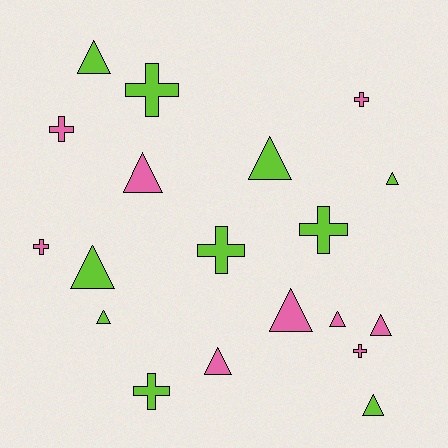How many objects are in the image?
There are 19 objects.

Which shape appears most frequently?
Triangle, with 11 objects.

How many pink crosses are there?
There are 4 pink crosses.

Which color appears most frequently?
Lime, with 10 objects.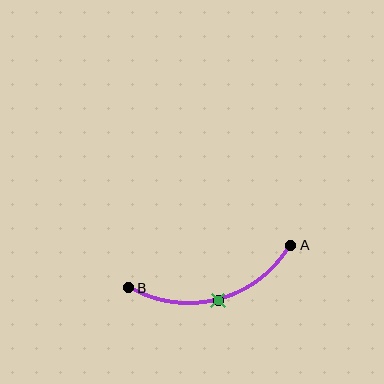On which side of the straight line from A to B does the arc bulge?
The arc bulges below the straight line connecting A and B.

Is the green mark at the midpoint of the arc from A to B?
Yes. The green mark lies on the arc at equal arc-length from both A and B — it is the arc midpoint.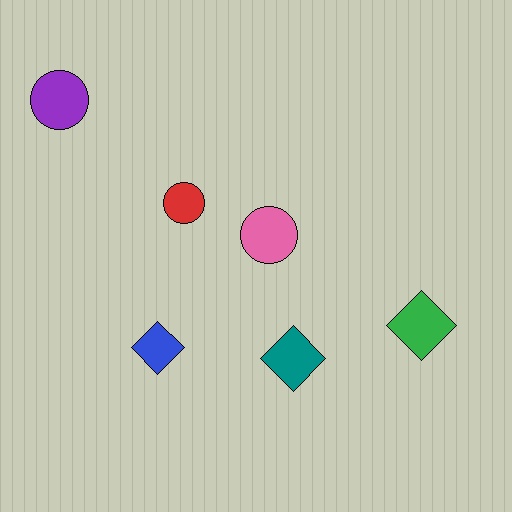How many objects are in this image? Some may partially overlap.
There are 6 objects.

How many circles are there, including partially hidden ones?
There are 3 circles.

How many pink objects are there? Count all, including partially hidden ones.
There is 1 pink object.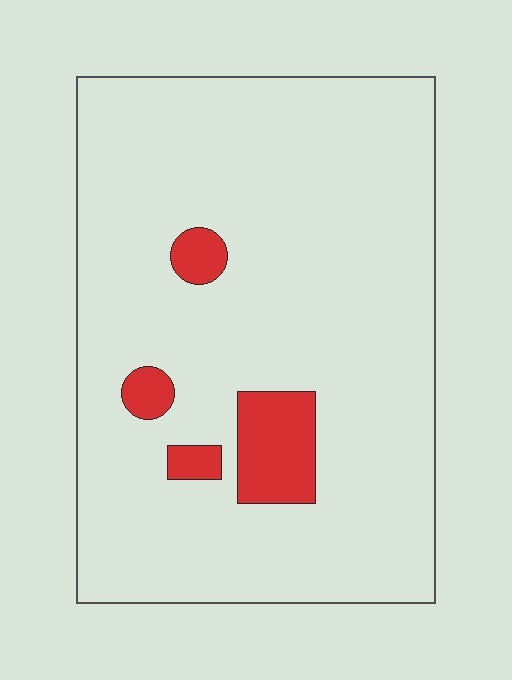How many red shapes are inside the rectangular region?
4.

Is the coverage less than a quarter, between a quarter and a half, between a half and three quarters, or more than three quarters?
Less than a quarter.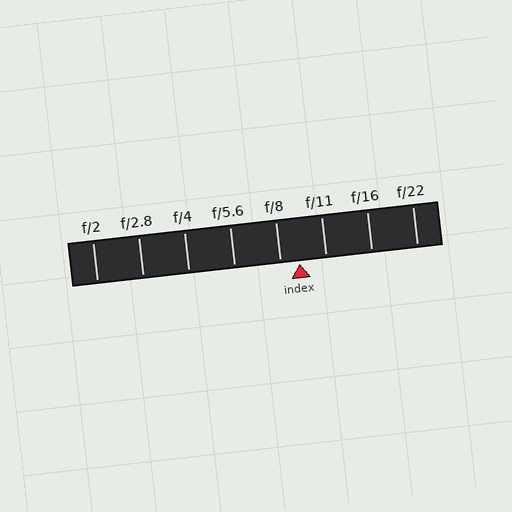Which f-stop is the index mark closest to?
The index mark is closest to f/8.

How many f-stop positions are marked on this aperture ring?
There are 8 f-stop positions marked.